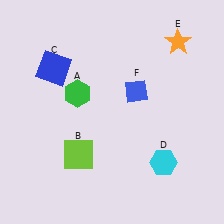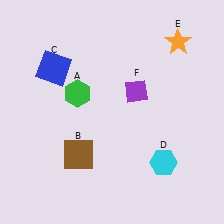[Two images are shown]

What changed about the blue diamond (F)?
In Image 1, F is blue. In Image 2, it changed to purple.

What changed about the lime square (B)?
In Image 1, B is lime. In Image 2, it changed to brown.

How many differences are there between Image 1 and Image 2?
There are 2 differences between the two images.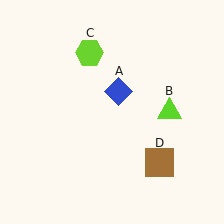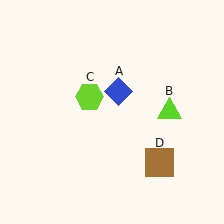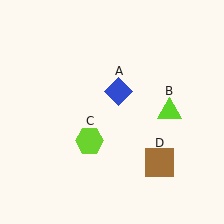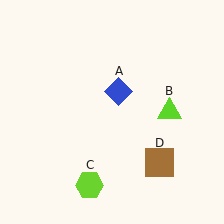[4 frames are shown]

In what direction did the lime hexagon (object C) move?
The lime hexagon (object C) moved down.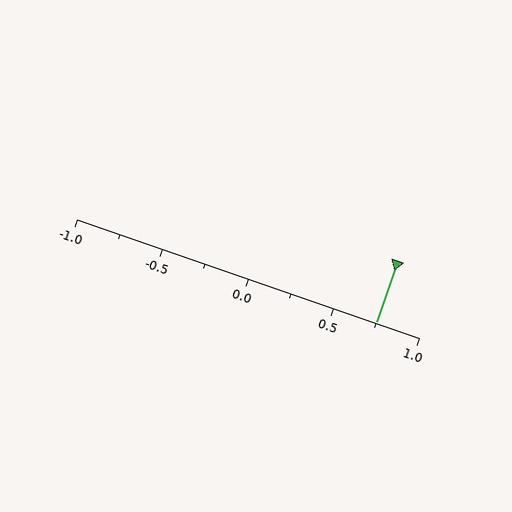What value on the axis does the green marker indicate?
The marker indicates approximately 0.75.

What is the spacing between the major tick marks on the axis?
The major ticks are spaced 0.5 apart.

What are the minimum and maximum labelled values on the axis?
The axis runs from -1.0 to 1.0.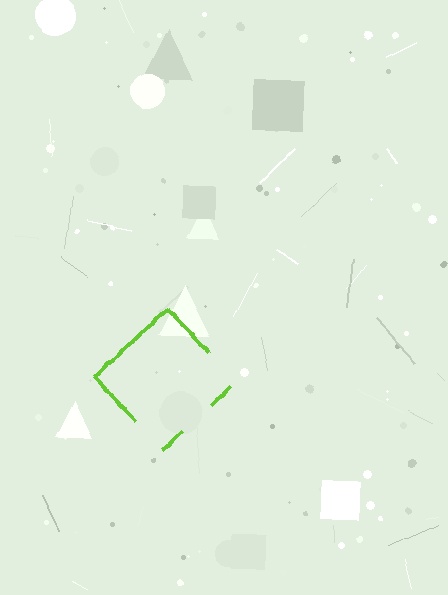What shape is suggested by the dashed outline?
The dashed outline suggests a diamond.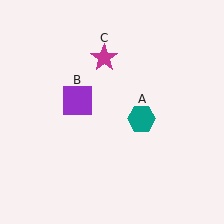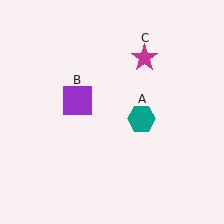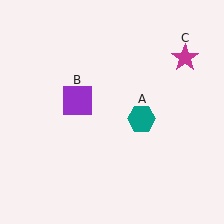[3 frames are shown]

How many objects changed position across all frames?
1 object changed position: magenta star (object C).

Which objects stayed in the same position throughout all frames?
Teal hexagon (object A) and purple square (object B) remained stationary.